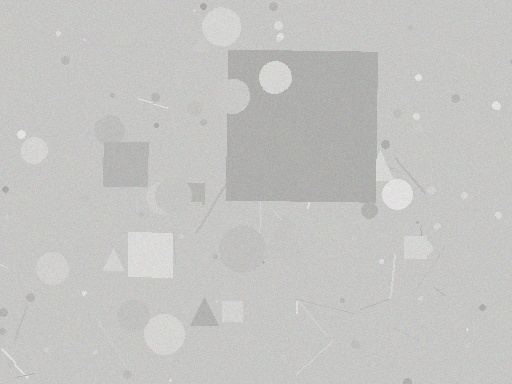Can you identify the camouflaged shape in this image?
The camouflaged shape is a square.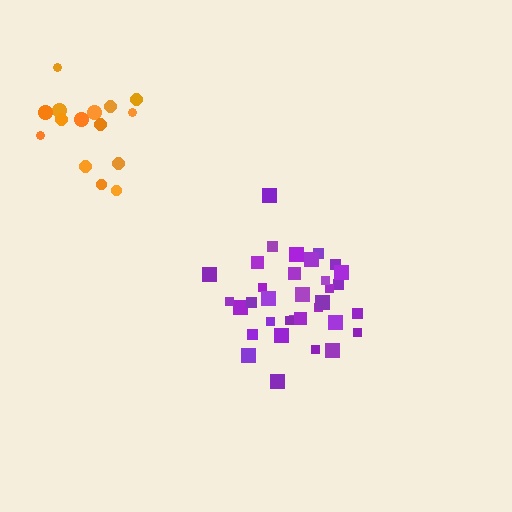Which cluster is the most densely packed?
Purple.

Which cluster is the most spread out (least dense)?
Orange.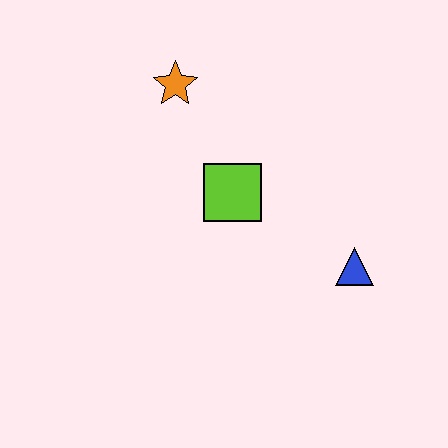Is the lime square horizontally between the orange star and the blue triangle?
Yes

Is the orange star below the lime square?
No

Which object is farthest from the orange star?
The blue triangle is farthest from the orange star.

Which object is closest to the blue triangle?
The lime square is closest to the blue triangle.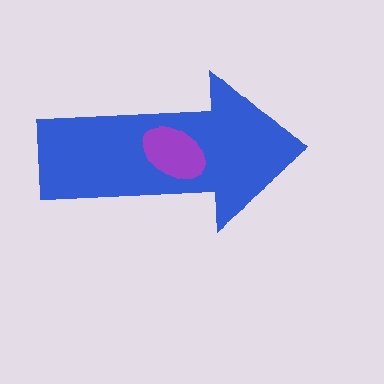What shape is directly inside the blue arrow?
The purple ellipse.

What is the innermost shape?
The purple ellipse.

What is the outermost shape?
The blue arrow.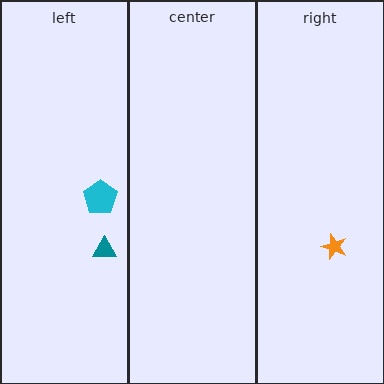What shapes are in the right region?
The orange star.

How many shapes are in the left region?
2.